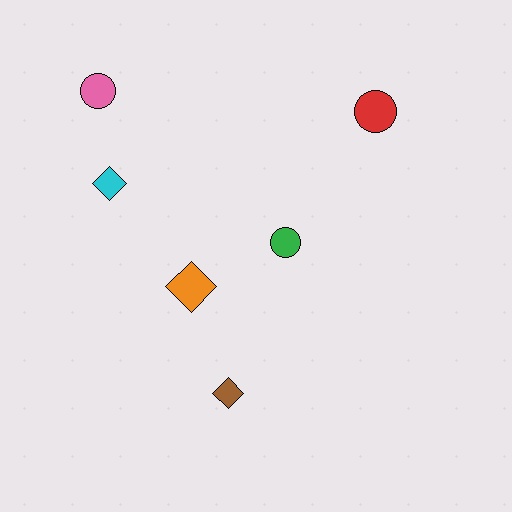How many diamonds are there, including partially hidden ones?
There are 3 diamonds.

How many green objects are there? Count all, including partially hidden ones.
There is 1 green object.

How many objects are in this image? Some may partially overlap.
There are 6 objects.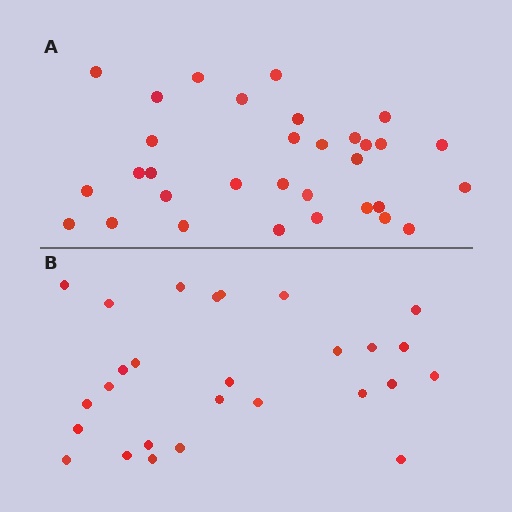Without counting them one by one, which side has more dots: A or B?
Region A (the top region) has more dots.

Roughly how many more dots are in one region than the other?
Region A has about 5 more dots than region B.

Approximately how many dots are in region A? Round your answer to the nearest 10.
About 30 dots. (The exact count is 32, which rounds to 30.)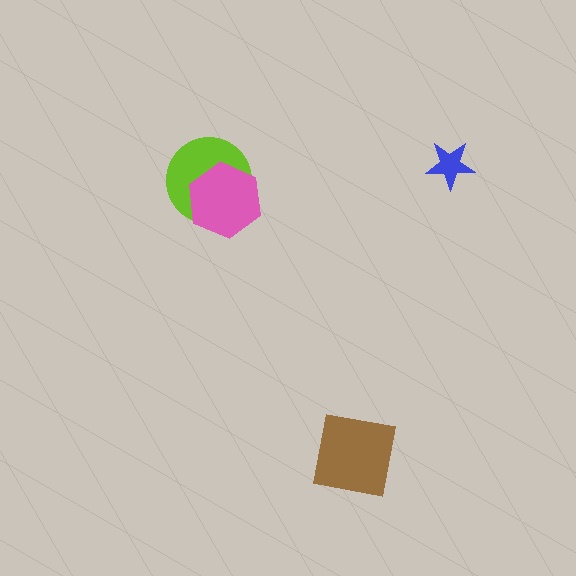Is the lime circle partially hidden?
Yes, it is partially covered by another shape.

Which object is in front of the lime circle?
The pink hexagon is in front of the lime circle.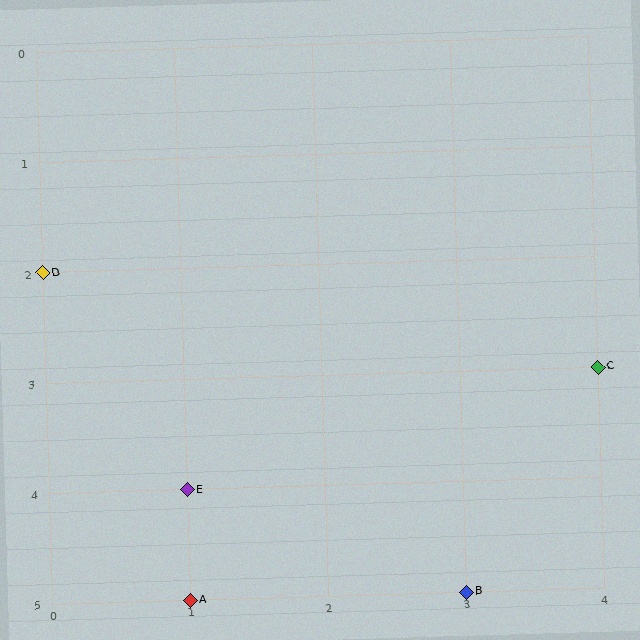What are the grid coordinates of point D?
Point D is at grid coordinates (0, 2).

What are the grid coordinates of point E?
Point E is at grid coordinates (1, 4).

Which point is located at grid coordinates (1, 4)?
Point E is at (1, 4).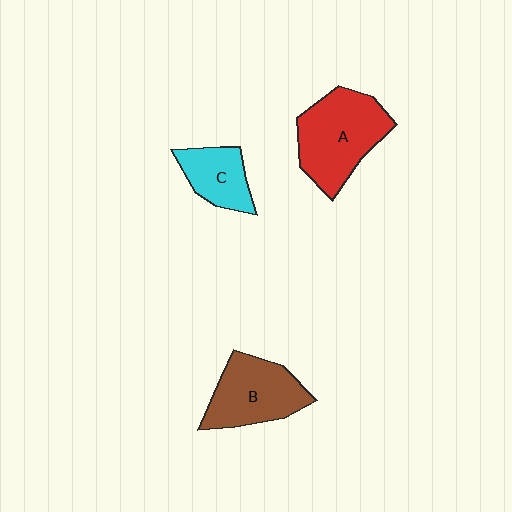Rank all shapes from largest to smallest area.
From largest to smallest: A (red), B (brown), C (cyan).